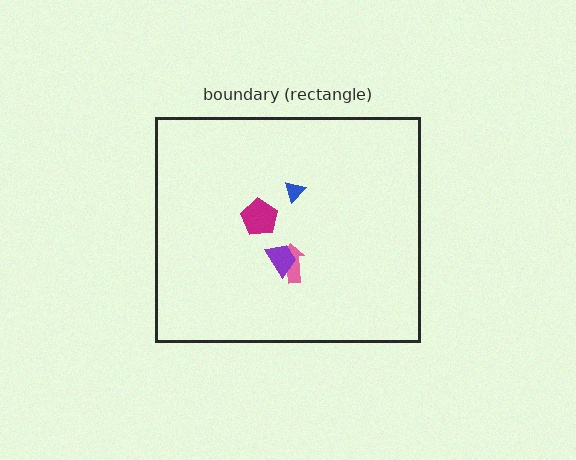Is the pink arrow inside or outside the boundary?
Inside.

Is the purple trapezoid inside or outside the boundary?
Inside.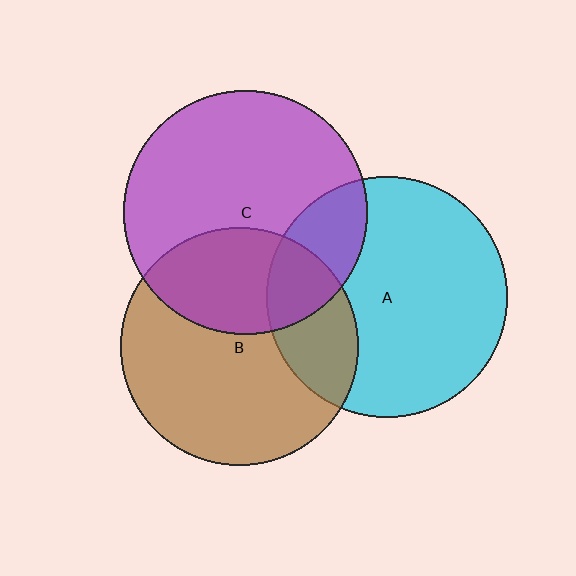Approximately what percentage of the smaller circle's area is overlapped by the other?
Approximately 20%.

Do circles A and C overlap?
Yes.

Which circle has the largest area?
Circle C (purple).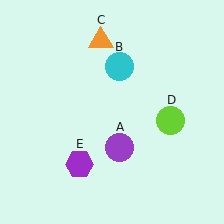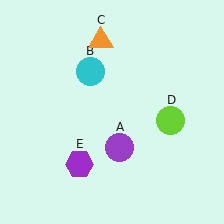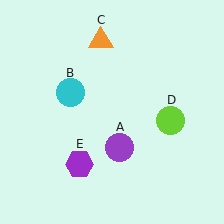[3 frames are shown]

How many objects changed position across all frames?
1 object changed position: cyan circle (object B).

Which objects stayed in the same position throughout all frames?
Purple circle (object A) and orange triangle (object C) and lime circle (object D) and purple hexagon (object E) remained stationary.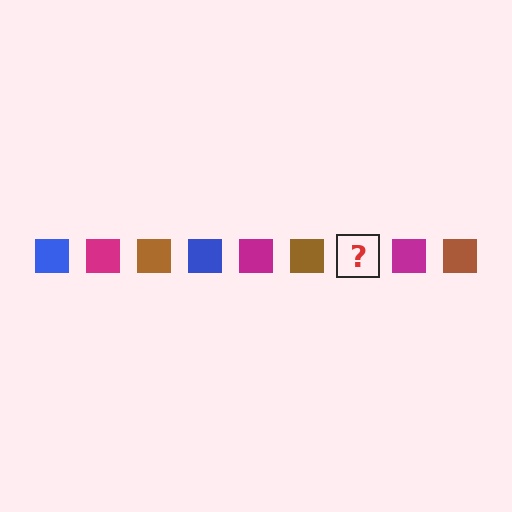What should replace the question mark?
The question mark should be replaced with a blue square.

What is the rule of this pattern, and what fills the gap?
The rule is that the pattern cycles through blue, magenta, brown squares. The gap should be filled with a blue square.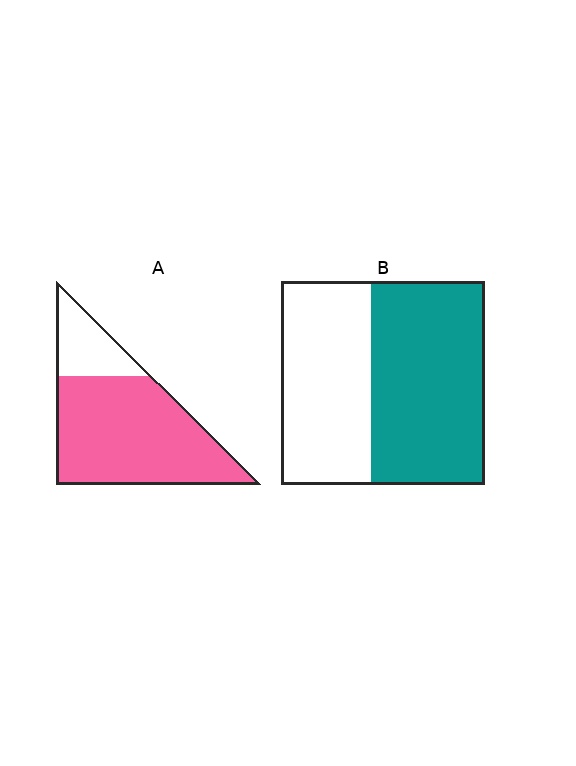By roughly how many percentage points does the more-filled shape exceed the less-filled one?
By roughly 20 percentage points (A over B).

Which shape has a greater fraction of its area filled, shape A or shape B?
Shape A.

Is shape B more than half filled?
Yes.